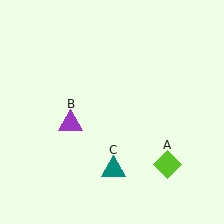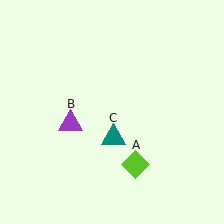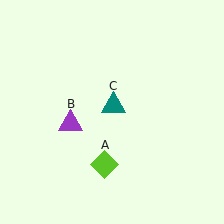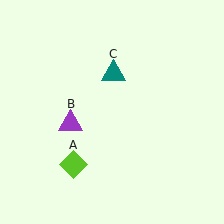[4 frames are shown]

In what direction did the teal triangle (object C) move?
The teal triangle (object C) moved up.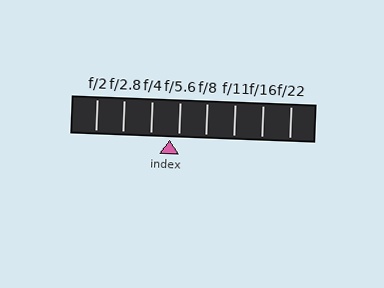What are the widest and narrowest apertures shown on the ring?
The widest aperture shown is f/2 and the narrowest is f/22.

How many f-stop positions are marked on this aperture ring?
There are 8 f-stop positions marked.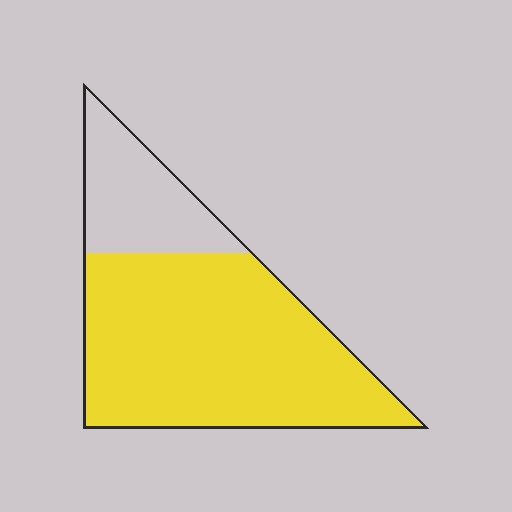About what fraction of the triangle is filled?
About three quarters (3/4).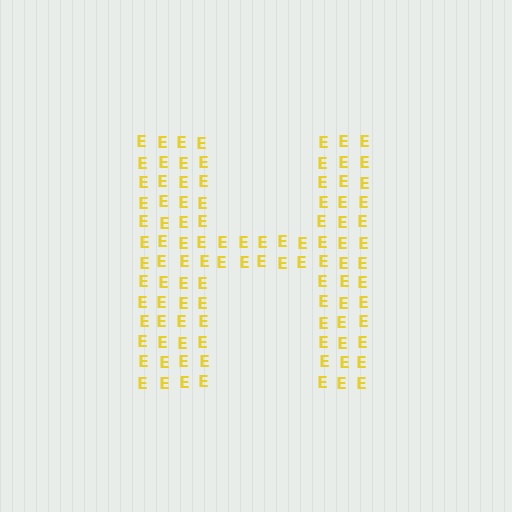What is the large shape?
The large shape is the letter H.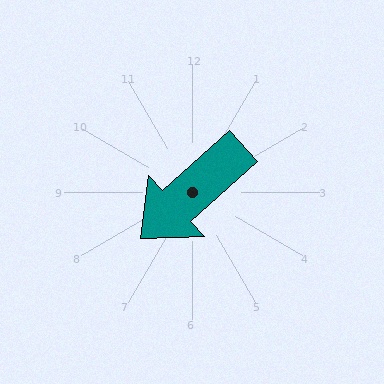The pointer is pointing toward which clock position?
Roughly 8 o'clock.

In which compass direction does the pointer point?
Southwest.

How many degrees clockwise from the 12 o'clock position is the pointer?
Approximately 228 degrees.